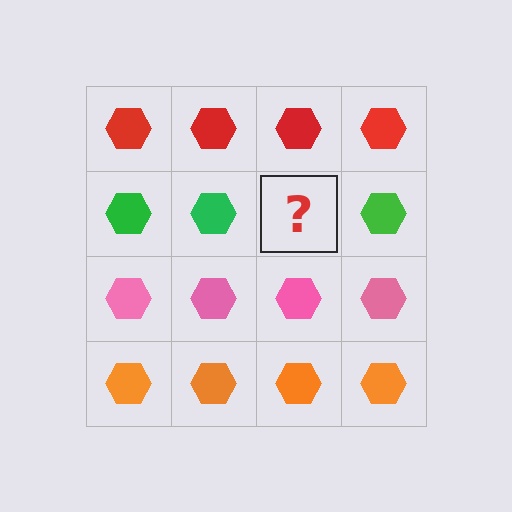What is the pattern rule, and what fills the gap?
The rule is that each row has a consistent color. The gap should be filled with a green hexagon.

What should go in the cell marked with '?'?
The missing cell should contain a green hexagon.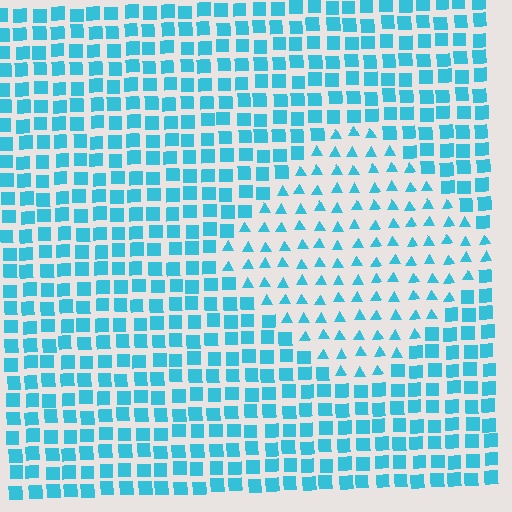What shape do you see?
I see a diamond.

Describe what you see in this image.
The image is filled with small cyan elements arranged in a uniform grid. A diamond-shaped region contains triangles, while the surrounding area contains squares. The boundary is defined purely by the change in element shape.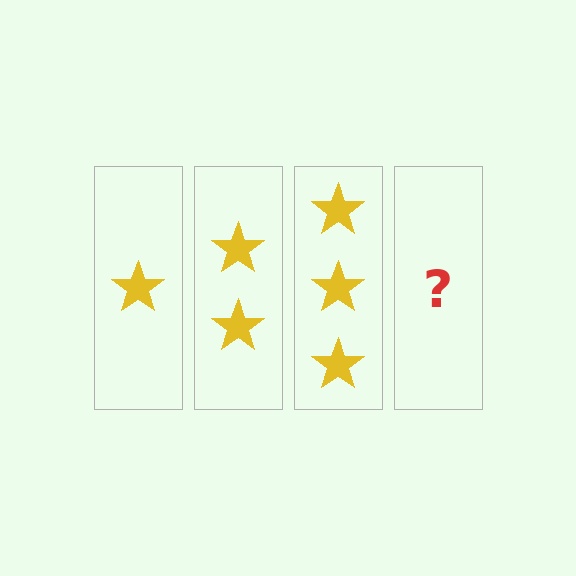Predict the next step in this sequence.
The next step is 4 stars.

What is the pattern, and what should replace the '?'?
The pattern is that each step adds one more star. The '?' should be 4 stars.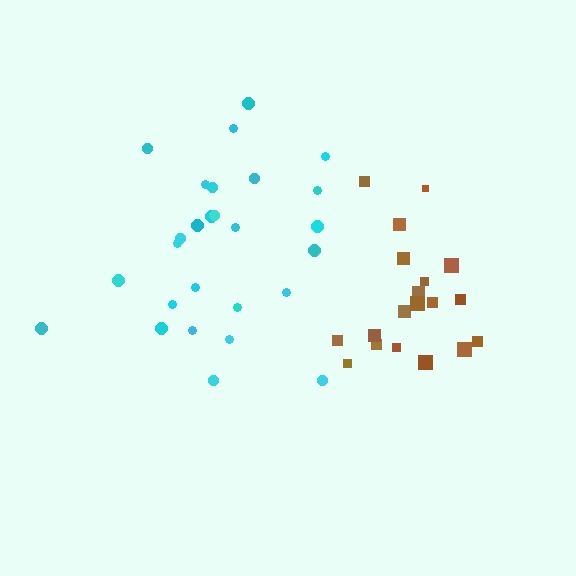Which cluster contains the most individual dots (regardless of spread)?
Cyan (27).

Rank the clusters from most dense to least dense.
brown, cyan.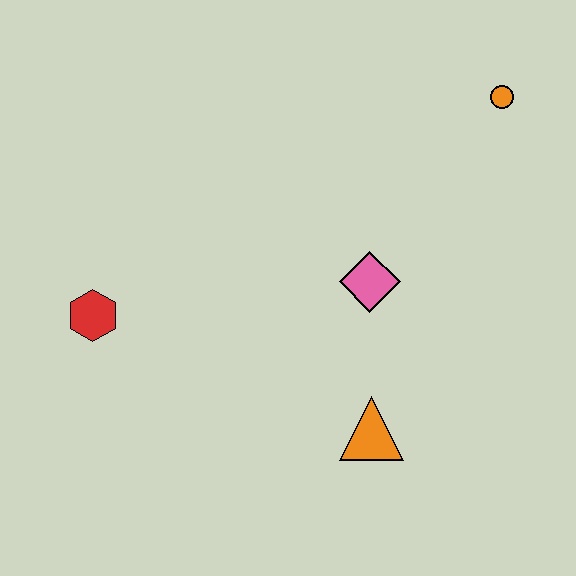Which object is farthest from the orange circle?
The red hexagon is farthest from the orange circle.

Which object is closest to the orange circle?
The pink diamond is closest to the orange circle.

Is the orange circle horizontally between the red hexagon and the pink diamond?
No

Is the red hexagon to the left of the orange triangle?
Yes